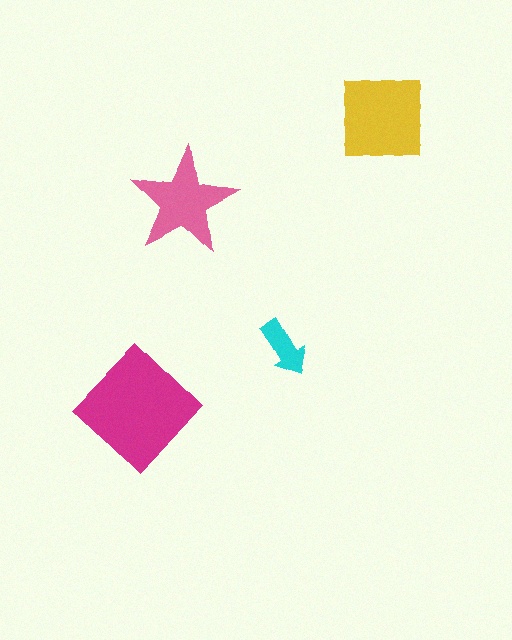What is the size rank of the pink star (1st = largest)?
3rd.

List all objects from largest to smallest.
The magenta diamond, the yellow square, the pink star, the cyan arrow.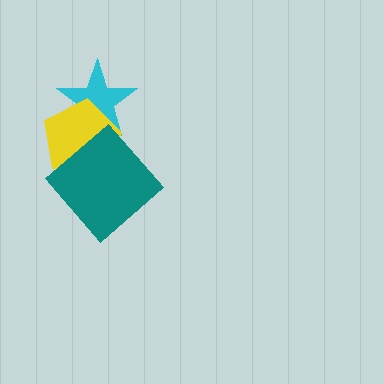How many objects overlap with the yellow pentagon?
2 objects overlap with the yellow pentagon.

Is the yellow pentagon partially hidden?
Yes, it is partially covered by another shape.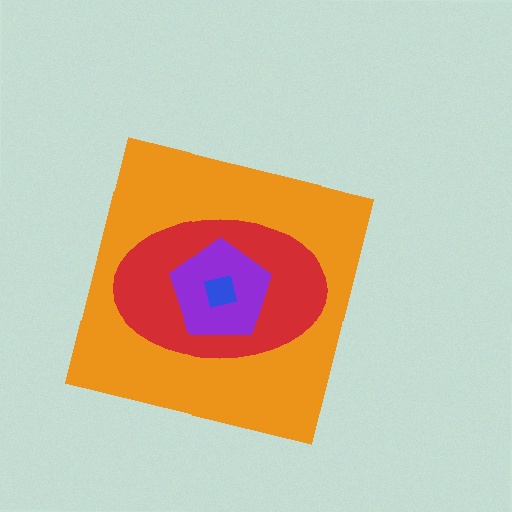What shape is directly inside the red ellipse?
The purple pentagon.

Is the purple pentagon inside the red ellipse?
Yes.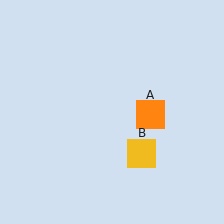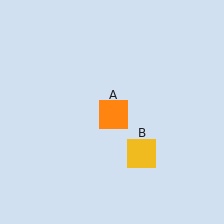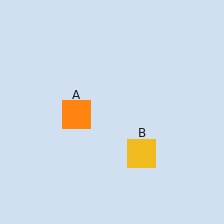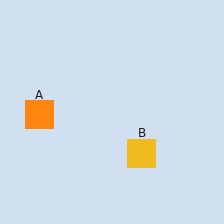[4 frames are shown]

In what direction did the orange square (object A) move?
The orange square (object A) moved left.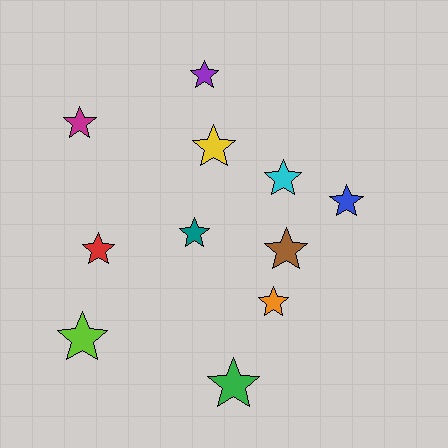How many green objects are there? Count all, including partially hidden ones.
There is 1 green object.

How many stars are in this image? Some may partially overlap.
There are 11 stars.